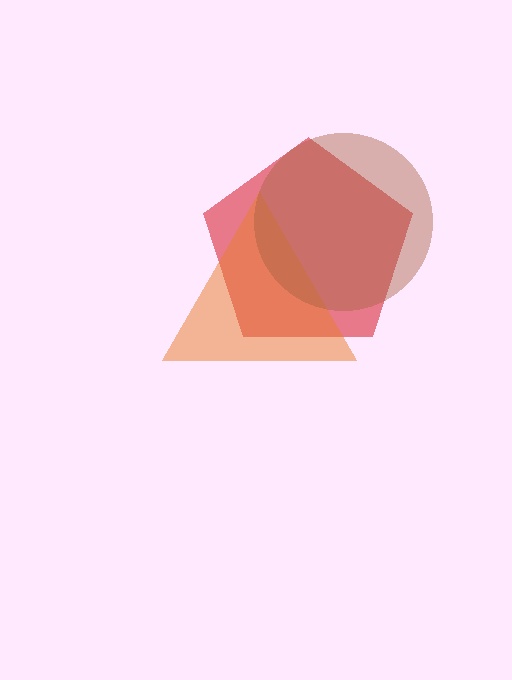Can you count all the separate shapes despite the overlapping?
Yes, there are 3 separate shapes.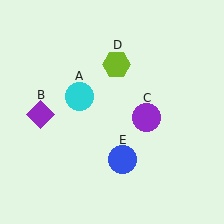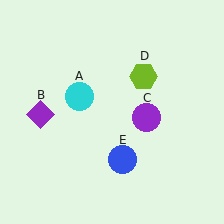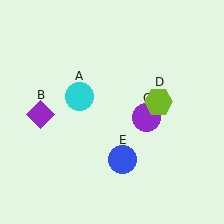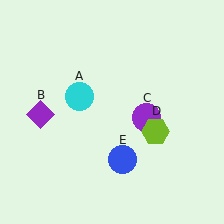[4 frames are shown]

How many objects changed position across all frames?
1 object changed position: lime hexagon (object D).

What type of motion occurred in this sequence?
The lime hexagon (object D) rotated clockwise around the center of the scene.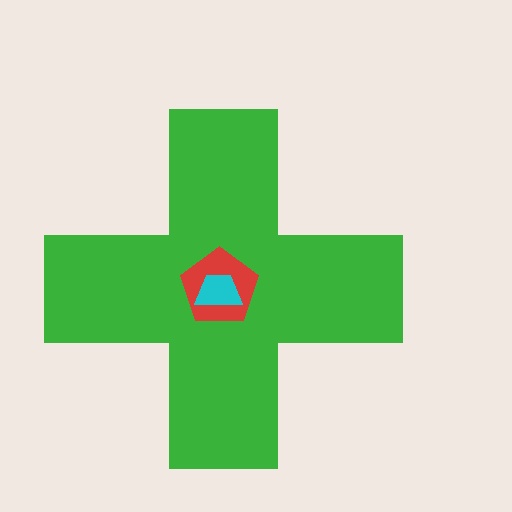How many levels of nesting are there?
3.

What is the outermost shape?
The green cross.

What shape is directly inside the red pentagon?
The cyan trapezoid.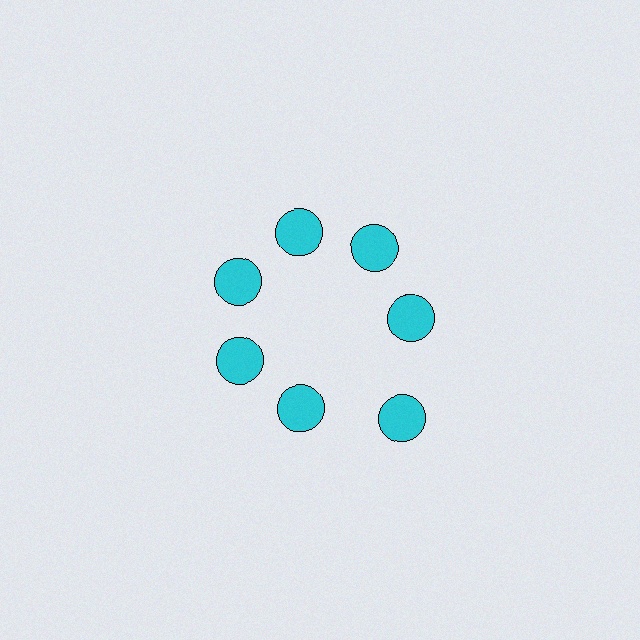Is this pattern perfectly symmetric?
No. The 7 cyan circles are arranged in a ring, but one element near the 5 o'clock position is pushed outward from the center, breaking the 7-fold rotational symmetry.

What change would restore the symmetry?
The symmetry would be restored by moving it inward, back onto the ring so that all 7 circles sit at equal angles and equal distance from the center.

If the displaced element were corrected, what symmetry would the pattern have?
It would have 7-fold rotational symmetry — the pattern would map onto itself every 51 degrees.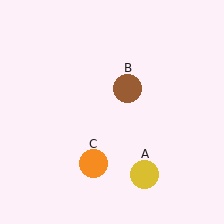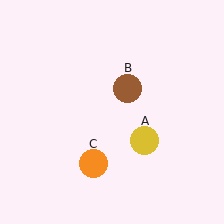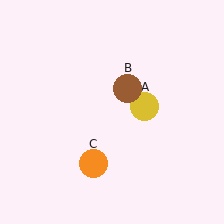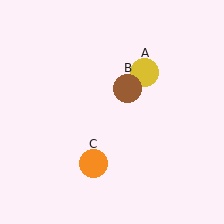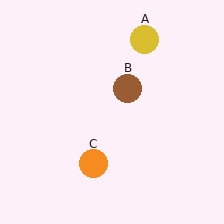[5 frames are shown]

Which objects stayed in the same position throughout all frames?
Brown circle (object B) and orange circle (object C) remained stationary.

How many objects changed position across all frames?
1 object changed position: yellow circle (object A).